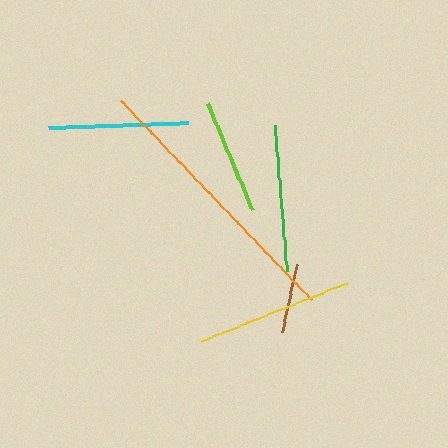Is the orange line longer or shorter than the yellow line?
The orange line is longer than the yellow line.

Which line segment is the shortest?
The brown line is the shortest at approximately 70 pixels.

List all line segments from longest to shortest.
From longest to shortest: orange, yellow, green, cyan, lime, brown.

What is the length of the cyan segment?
The cyan segment is approximately 140 pixels long.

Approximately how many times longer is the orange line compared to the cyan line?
The orange line is approximately 2.0 times the length of the cyan line.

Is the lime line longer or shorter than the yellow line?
The yellow line is longer than the lime line.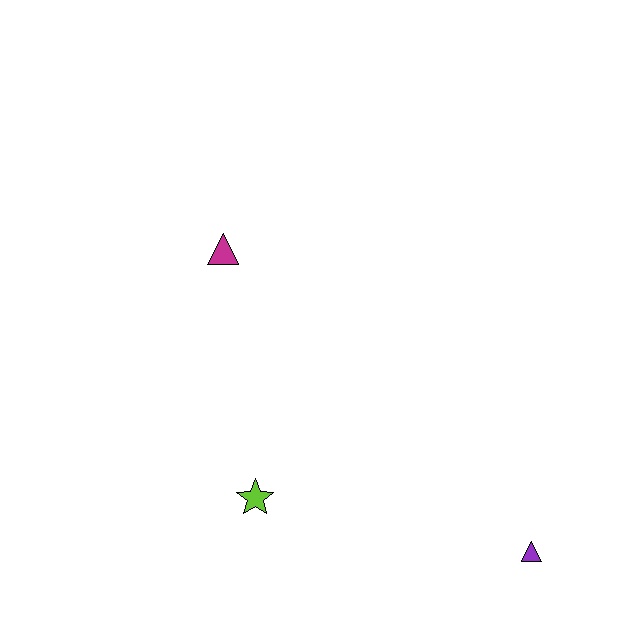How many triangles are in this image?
There are 2 triangles.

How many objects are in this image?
There are 3 objects.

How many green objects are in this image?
There are no green objects.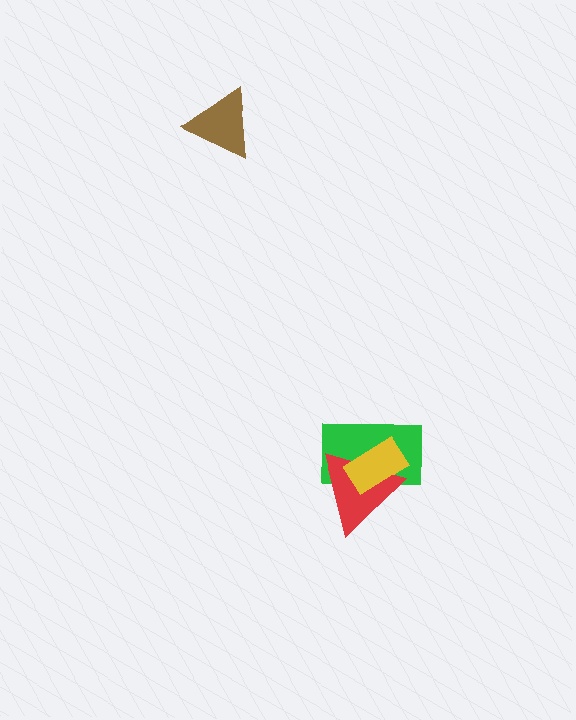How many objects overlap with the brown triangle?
0 objects overlap with the brown triangle.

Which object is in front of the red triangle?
The yellow rectangle is in front of the red triangle.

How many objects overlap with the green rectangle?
2 objects overlap with the green rectangle.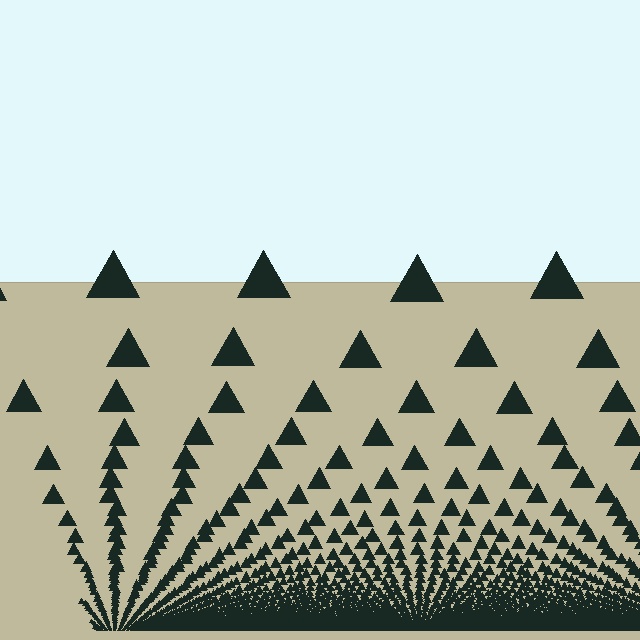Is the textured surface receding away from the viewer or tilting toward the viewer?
The surface appears to tilt toward the viewer. Texture elements get larger and sparser toward the top.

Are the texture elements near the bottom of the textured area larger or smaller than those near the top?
Smaller. The gradient is inverted — elements near the bottom are smaller and denser.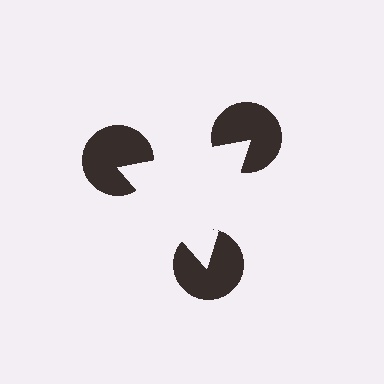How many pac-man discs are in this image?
There are 3 — one at each vertex of the illusory triangle.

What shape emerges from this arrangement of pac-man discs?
An illusory triangle — its edges are inferred from the aligned wedge cuts in the pac-man discs, not physically drawn.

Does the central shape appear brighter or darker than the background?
It typically appears slightly brighter than the background, even though no actual brightness change is drawn.